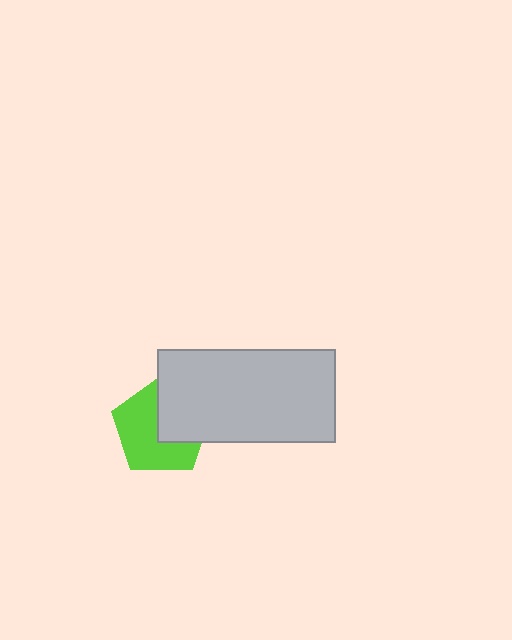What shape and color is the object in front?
The object in front is a light gray rectangle.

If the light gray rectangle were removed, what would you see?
You would see the complete lime pentagon.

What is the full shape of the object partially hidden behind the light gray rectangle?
The partially hidden object is a lime pentagon.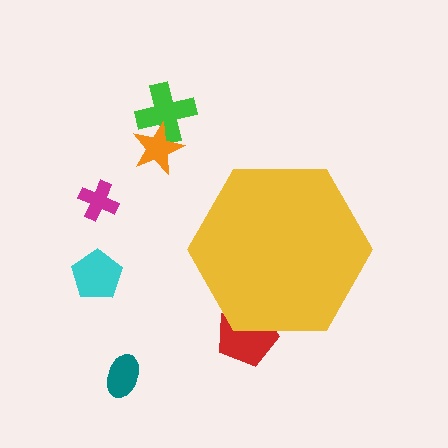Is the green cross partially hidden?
No, the green cross is fully visible.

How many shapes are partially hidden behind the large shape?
1 shape is partially hidden.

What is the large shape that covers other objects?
A yellow hexagon.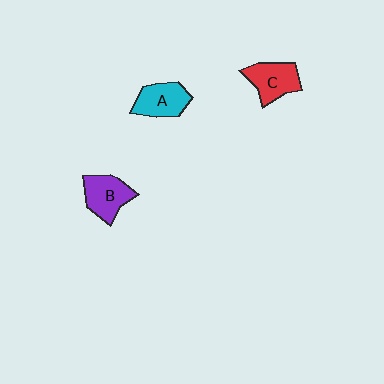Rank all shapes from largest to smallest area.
From largest to smallest: B (purple), C (red), A (cyan).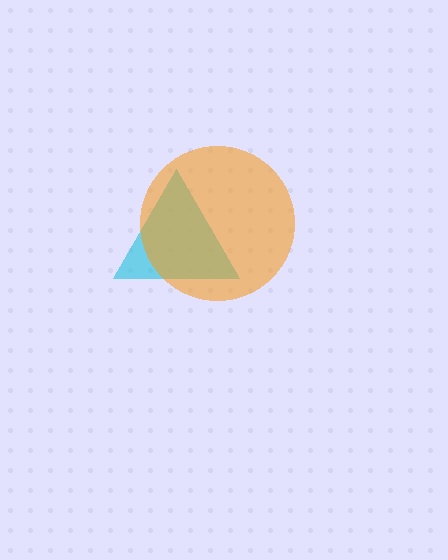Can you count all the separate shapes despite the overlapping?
Yes, there are 2 separate shapes.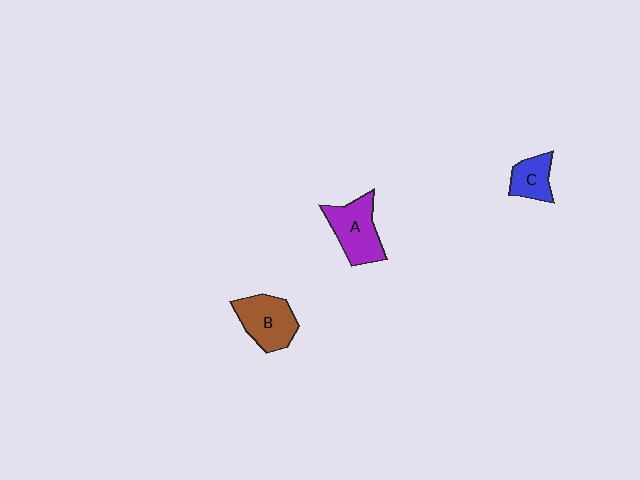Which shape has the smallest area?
Shape C (blue).